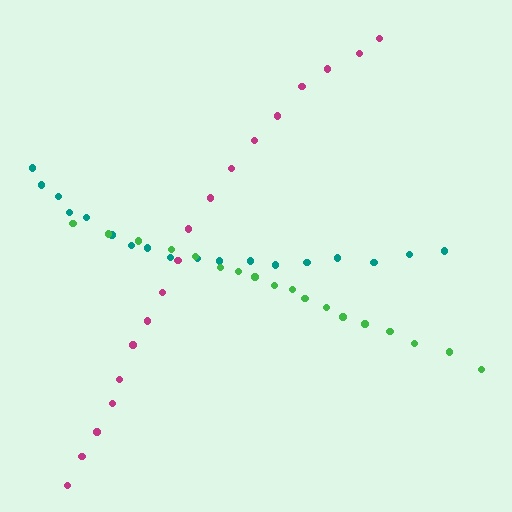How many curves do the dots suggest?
There are 3 distinct paths.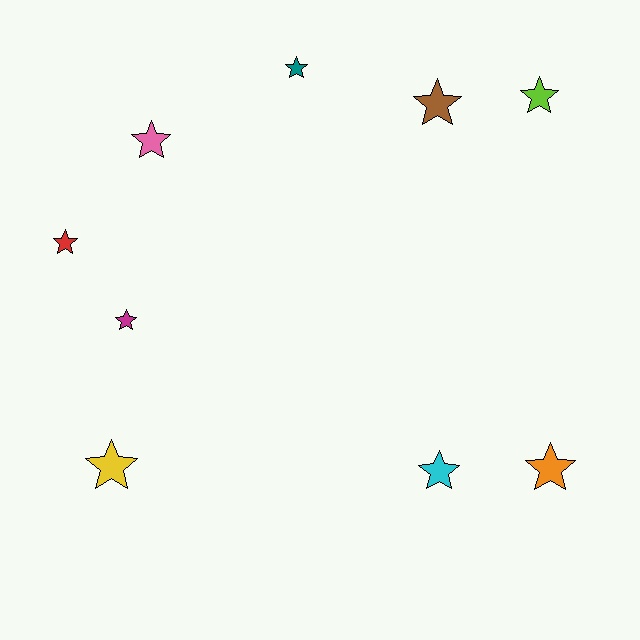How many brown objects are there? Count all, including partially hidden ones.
There is 1 brown object.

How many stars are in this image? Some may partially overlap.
There are 9 stars.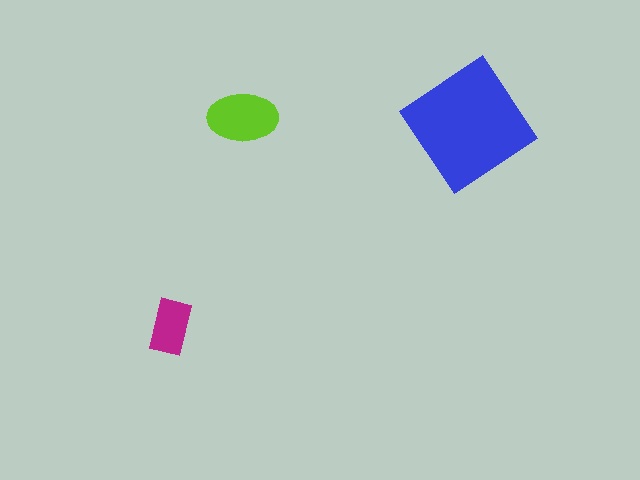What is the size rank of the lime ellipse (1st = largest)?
2nd.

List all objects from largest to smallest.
The blue diamond, the lime ellipse, the magenta rectangle.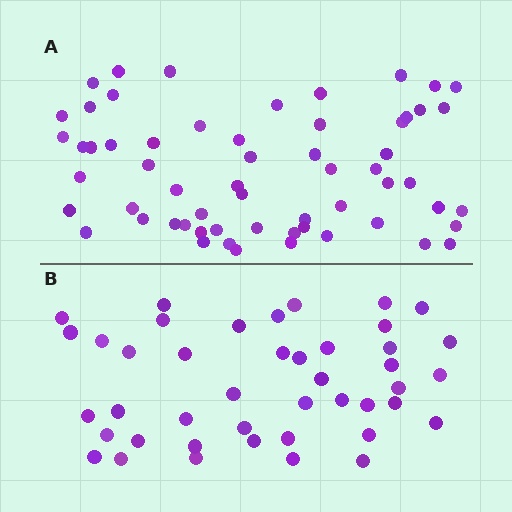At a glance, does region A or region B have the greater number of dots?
Region A (the top region) has more dots.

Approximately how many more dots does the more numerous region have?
Region A has approximately 15 more dots than region B.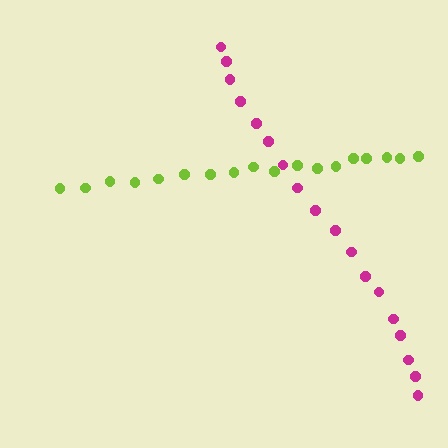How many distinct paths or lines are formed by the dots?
There are 2 distinct paths.